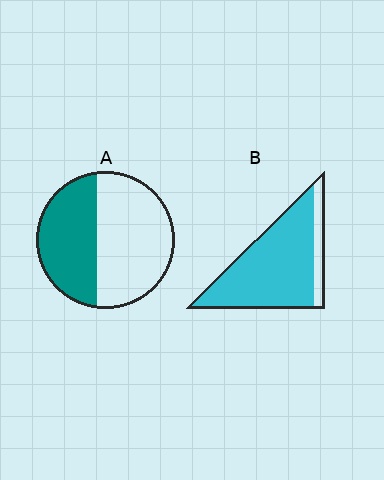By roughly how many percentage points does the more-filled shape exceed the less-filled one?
By roughly 45 percentage points (B over A).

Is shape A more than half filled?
No.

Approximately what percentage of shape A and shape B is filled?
A is approximately 40% and B is approximately 85%.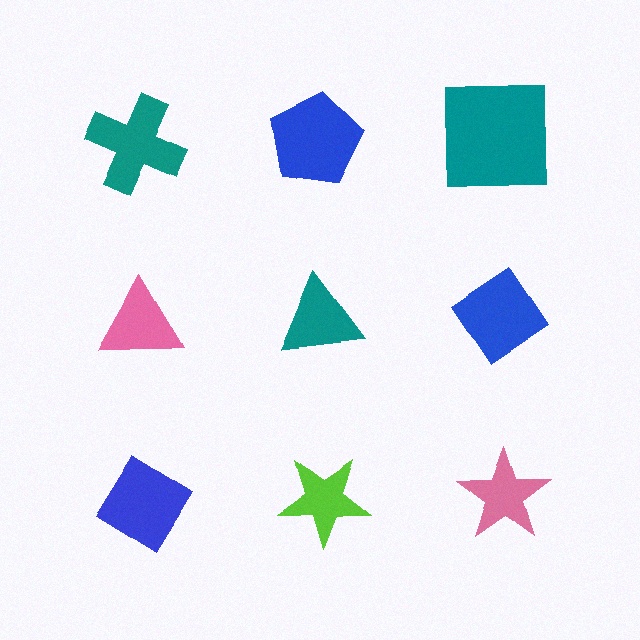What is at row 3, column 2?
A lime star.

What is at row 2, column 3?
A blue diamond.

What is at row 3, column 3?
A pink star.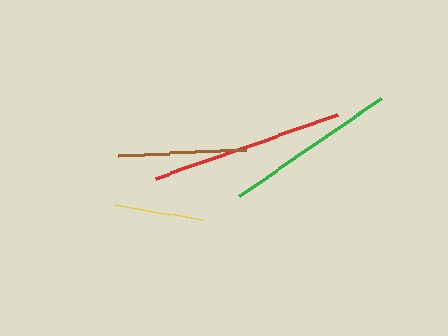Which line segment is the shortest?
The yellow line is the shortest at approximately 88 pixels.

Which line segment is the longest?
The red line is the longest at approximately 193 pixels.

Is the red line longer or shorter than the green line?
The red line is longer than the green line.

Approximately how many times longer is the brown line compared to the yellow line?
The brown line is approximately 1.5 times the length of the yellow line.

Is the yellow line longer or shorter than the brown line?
The brown line is longer than the yellow line.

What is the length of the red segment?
The red segment is approximately 193 pixels long.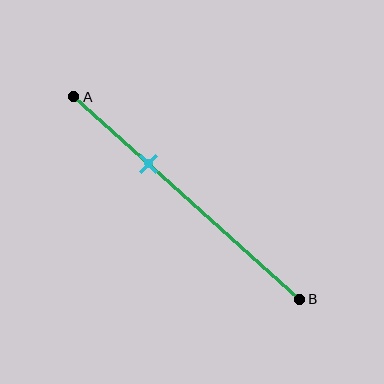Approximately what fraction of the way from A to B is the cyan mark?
The cyan mark is approximately 35% of the way from A to B.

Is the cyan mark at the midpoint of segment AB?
No, the mark is at about 35% from A, not at the 50% midpoint.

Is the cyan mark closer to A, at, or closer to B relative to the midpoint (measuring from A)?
The cyan mark is closer to point A than the midpoint of segment AB.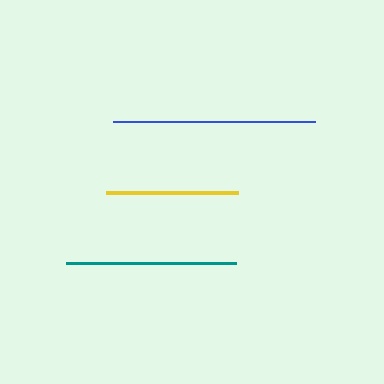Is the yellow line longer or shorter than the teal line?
The teal line is longer than the yellow line.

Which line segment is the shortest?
The yellow line is the shortest at approximately 132 pixels.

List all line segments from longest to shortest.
From longest to shortest: blue, teal, yellow.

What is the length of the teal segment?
The teal segment is approximately 170 pixels long.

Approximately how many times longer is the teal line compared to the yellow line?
The teal line is approximately 1.3 times the length of the yellow line.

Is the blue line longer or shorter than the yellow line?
The blue line is longer than the yellow line.